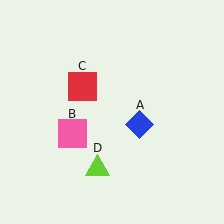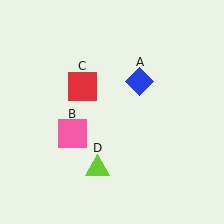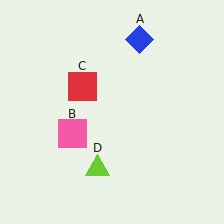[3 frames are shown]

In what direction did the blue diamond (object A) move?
The blue diamond (object A) moved up.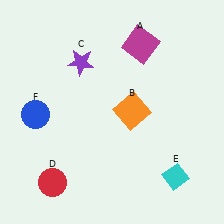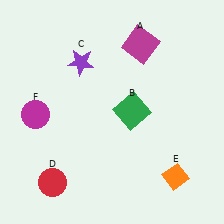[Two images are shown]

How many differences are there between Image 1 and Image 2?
There are 3 differences between the two images.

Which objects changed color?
B changed from orange to green. E changed from cyan to orange. F changed from blue to magenta.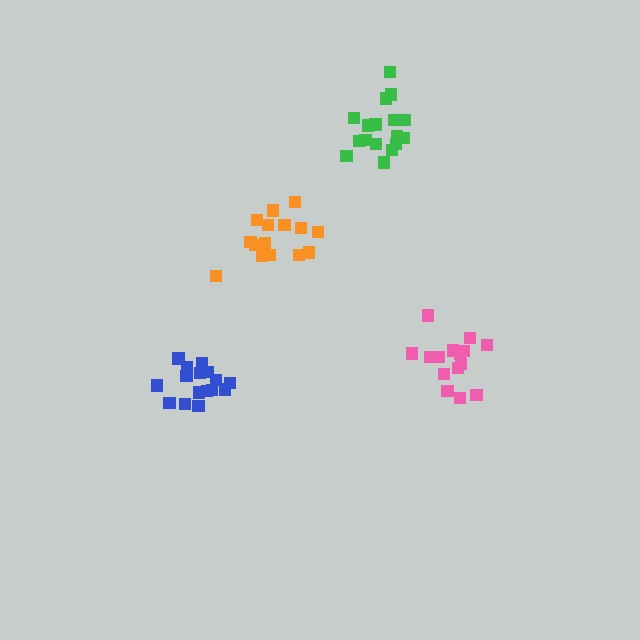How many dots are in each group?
Group 1: 16 dots, Group 2: 16 dots, Group 3: 18 dots, Group 4: 15 dots (65 total).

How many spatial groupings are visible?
There are 4 spatial groupings.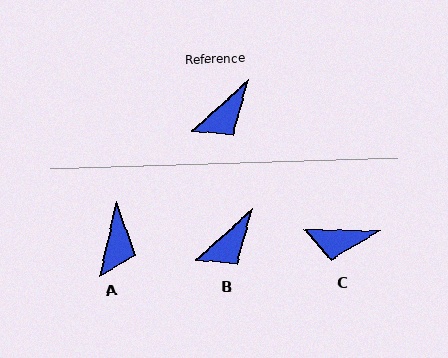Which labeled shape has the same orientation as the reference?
B.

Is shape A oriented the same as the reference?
No, it is off by about 36 degrees.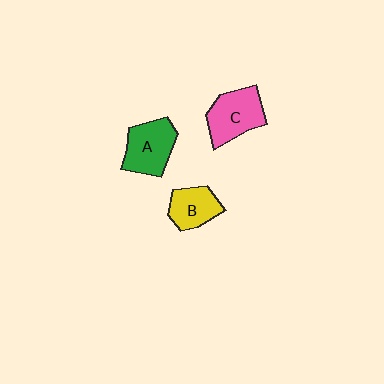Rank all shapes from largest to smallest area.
From largest to smallest: C (pink), A (green), B (yellow).